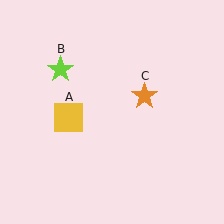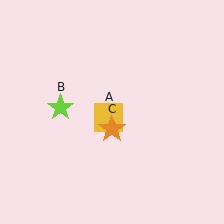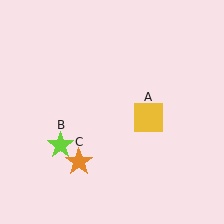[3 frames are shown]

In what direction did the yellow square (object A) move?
The yellow square (object A) moved right.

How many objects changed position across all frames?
3 objects changed position: yellow square (object A), lime star (object B), orange star (object C).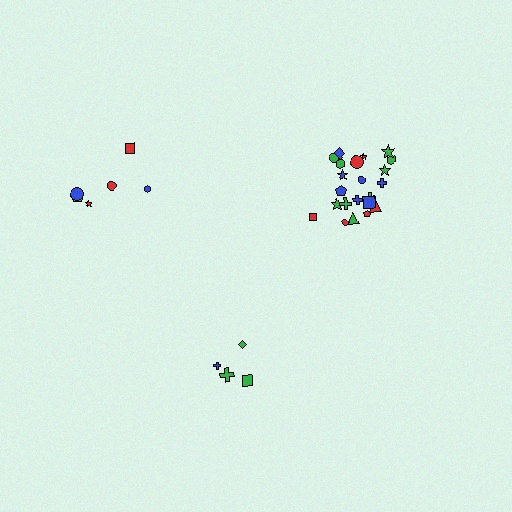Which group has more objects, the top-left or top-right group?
The top-right group.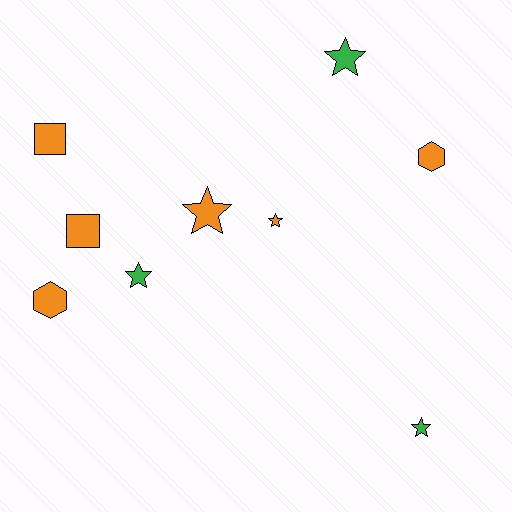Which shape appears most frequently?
Star, with 5 objects.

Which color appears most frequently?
Orange, with 6 objects.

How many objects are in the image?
There are 9 objects.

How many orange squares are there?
There are 2 orange squares.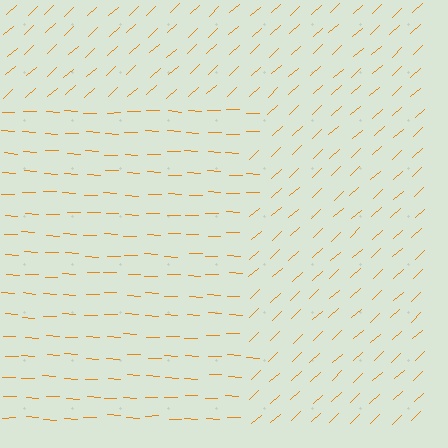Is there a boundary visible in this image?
Yes, there is a texture boundary formed by a change in line orientation.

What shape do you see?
I see a rectangle.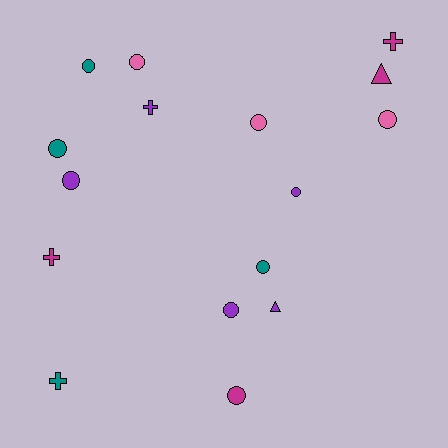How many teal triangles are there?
There are no teal triangles.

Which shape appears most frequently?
Circle, with 10 objects.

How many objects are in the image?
There are 16 objects.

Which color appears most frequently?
Purple, with 5 objects.